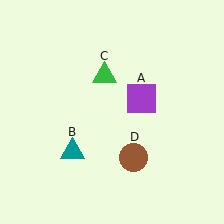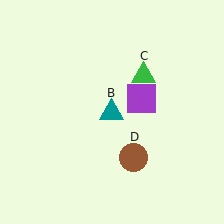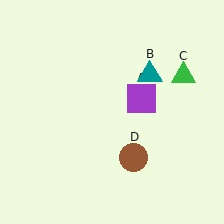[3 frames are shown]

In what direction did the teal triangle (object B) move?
The teal triangle (object B) moved up and to the right.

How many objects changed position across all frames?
2 objects changed position: teal triangle (object B), green triangle (object C).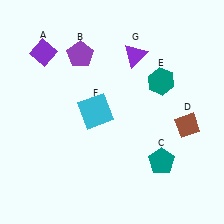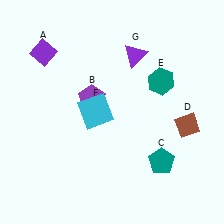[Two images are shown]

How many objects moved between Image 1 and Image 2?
1 object moved between the two images.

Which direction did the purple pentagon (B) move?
The purple pentagon (B) moved down.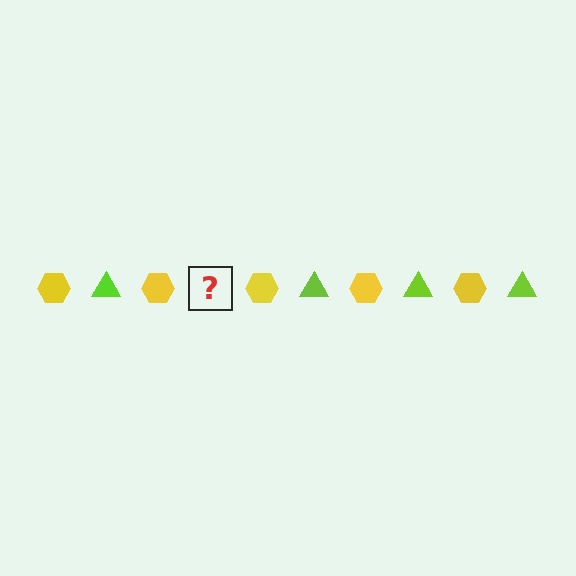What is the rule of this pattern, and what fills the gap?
The rule is that the pattern alternates between yellow hexagon and lime triangle. The gap should be filled with a lime triangle.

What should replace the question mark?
The question mark should be replaced with a lime triangle.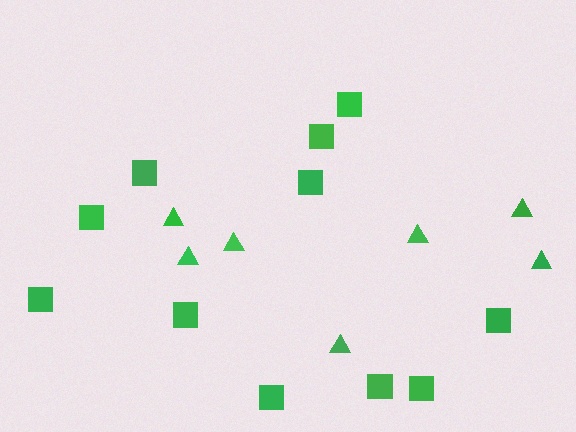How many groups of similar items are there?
There are 2 groups: one group of triangles (7) and one group of squares (11).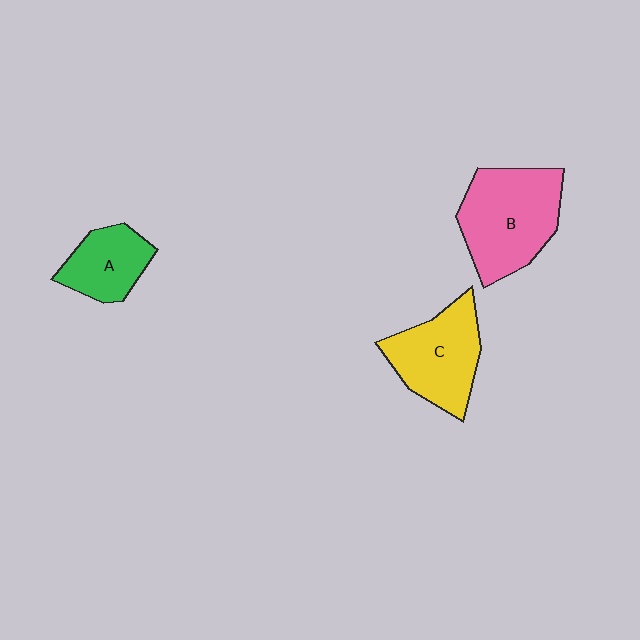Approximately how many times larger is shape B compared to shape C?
Approximately 1.2 times.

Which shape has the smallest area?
Shape A (green).